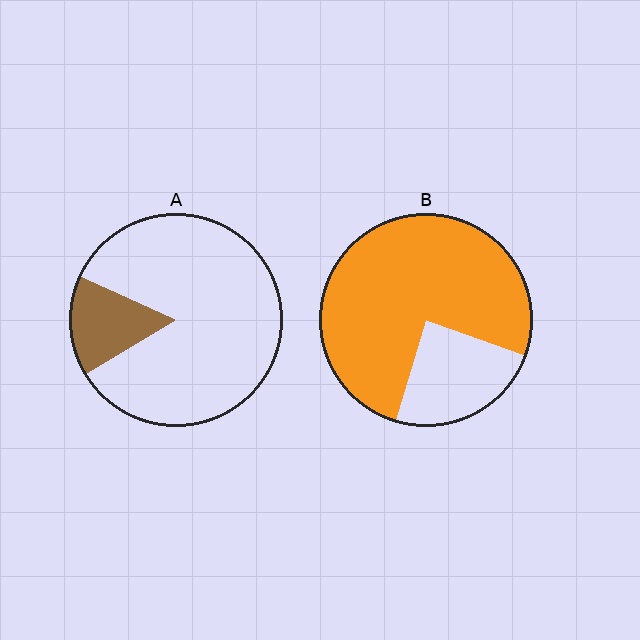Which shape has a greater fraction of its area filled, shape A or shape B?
Shape B.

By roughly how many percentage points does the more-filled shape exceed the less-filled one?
By roughly 60 percentage points (B over A).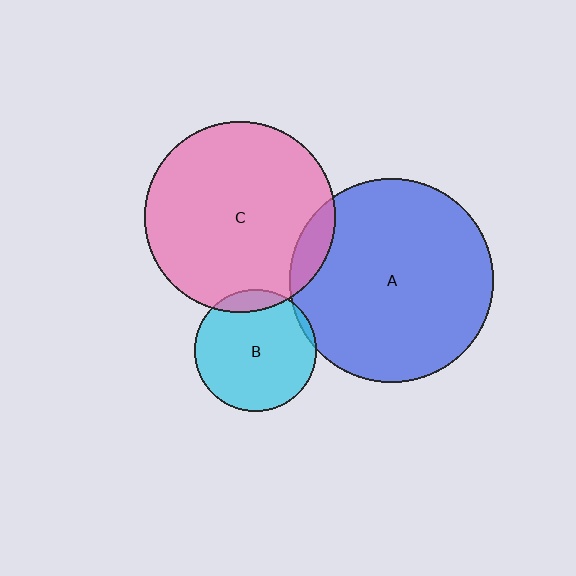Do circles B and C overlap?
Yes.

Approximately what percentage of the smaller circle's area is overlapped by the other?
Approximately 10%.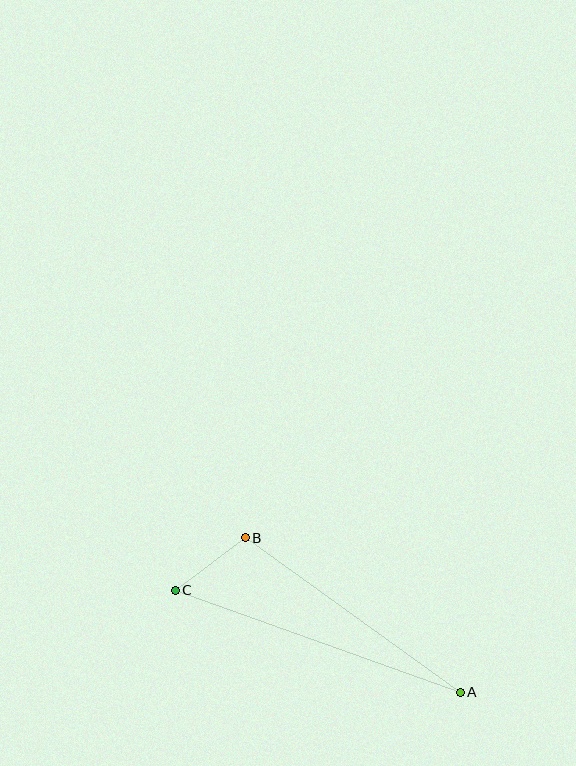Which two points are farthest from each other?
Points A and C are farthest from each other.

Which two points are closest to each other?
Points B and C are closest to each other.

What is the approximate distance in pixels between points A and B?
The distance between A and B is approximately 265 pixels.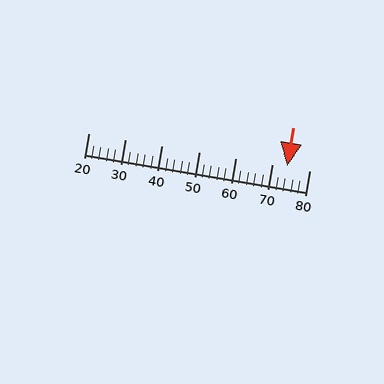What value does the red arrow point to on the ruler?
The red arrow points to approximately 74.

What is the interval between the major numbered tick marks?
The major tick marks are spaced 10 units apart.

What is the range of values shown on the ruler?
The ruler shows values from 20 to 80.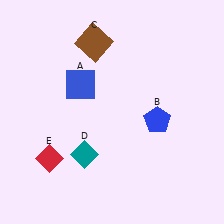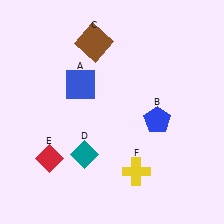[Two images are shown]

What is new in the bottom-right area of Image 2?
A yellow cross (F) was added in the bottom-right area of Image 2.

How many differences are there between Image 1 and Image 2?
There is 1 difference between the two images.